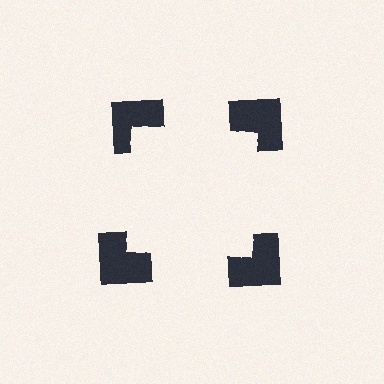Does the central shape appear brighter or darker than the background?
It typically appears slightly brighter than the background, even though no actual brightness change is drawn.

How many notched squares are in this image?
There are 4 — one at each vertex of the illusory square.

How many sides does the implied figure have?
4 sides.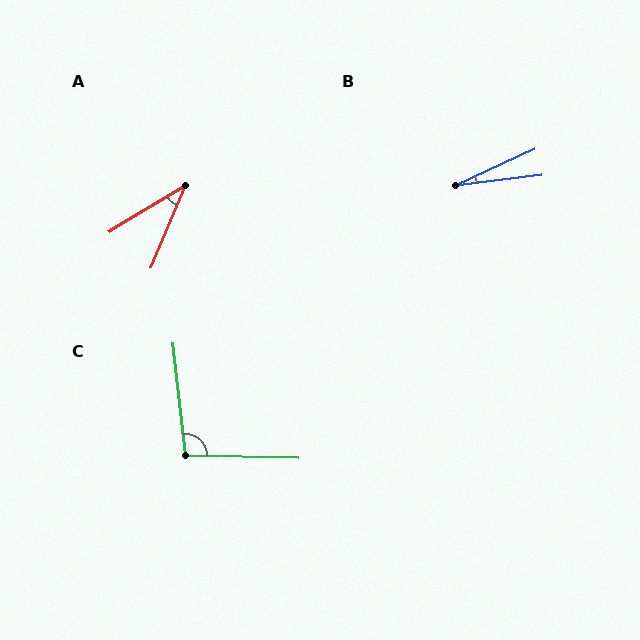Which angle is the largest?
C, at approximately 98 degrees.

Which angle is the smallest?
B, at approximately 17 degrees.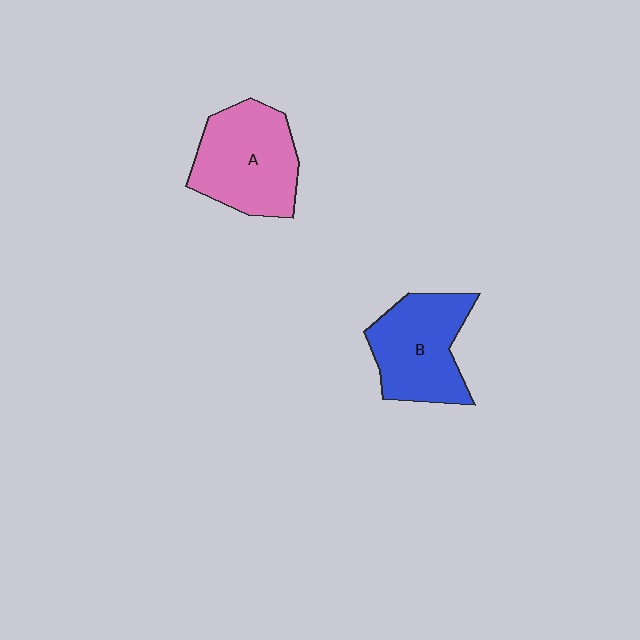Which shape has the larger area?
Shape A (pink).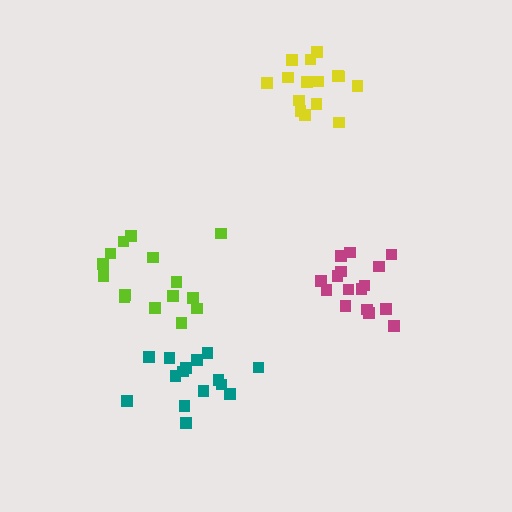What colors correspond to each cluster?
The clusters are colored: magenta, yellow, lime, teal.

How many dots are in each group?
Group 1: 16 dots, Group 2: 15 dots, Group 3: 15 dots, Group 4: 15 dots (61 total).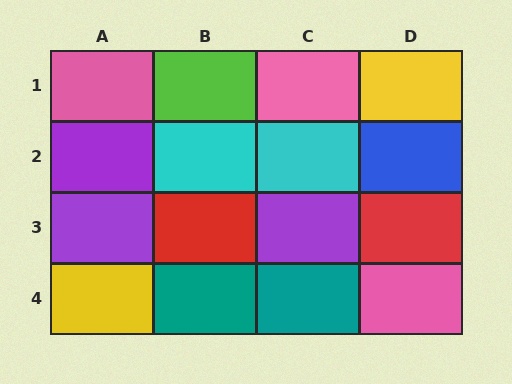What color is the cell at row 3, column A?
Purple.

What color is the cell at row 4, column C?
Teal.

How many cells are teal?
2 cells are teal.